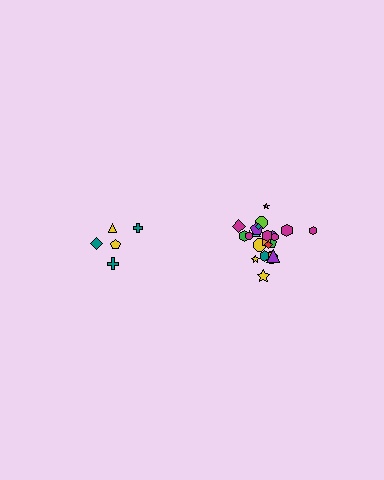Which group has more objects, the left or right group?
The right group.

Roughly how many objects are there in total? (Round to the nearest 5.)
Roughly 30 objects in total.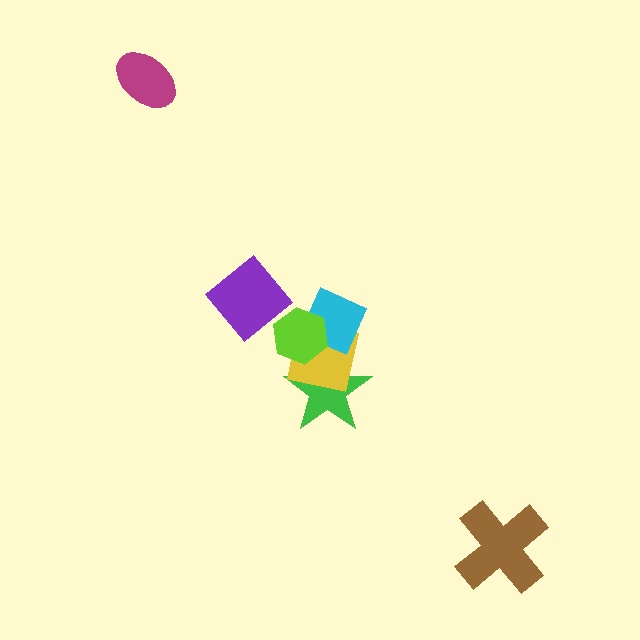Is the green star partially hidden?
Yes, it is partially covered by another shape.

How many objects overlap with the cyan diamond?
3 objects overlap with the cyan diamond.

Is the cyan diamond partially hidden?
Yes, it is partially covered by another shape.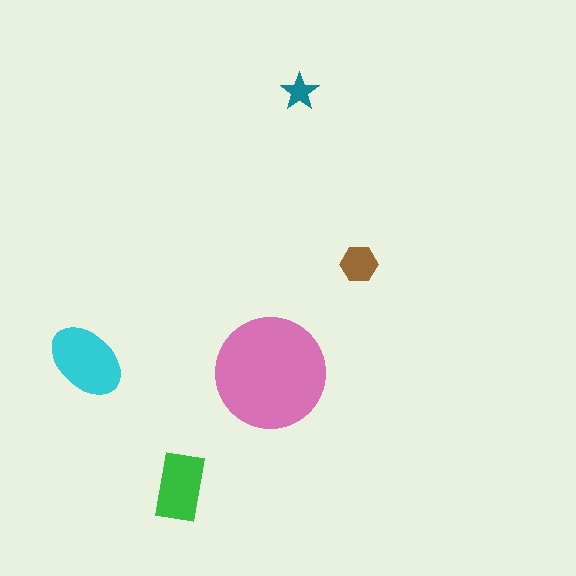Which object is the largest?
The pink circle.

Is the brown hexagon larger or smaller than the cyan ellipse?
Smaller.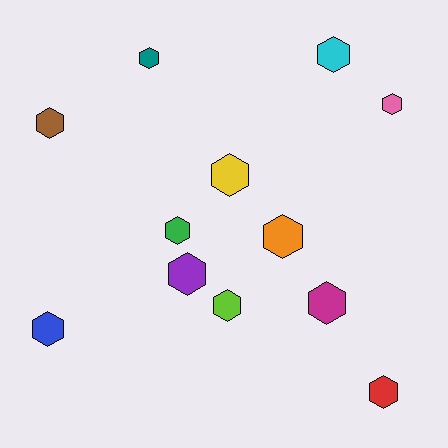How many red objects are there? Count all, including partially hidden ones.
There is 1 red object.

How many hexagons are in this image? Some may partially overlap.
There are 12 hexagons.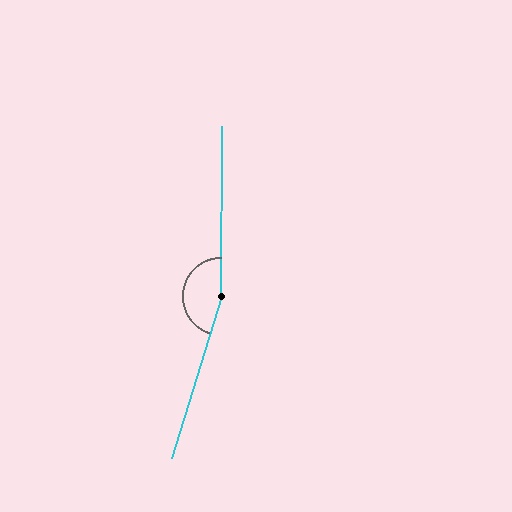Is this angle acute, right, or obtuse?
It is obtuse.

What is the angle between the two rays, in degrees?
Approximately 163 degrees.